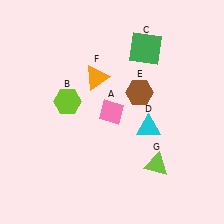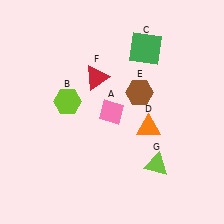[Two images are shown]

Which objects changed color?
D changed from cyan to orange. F changed from orange to red.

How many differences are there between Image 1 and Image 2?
There are 2 differences between the two images.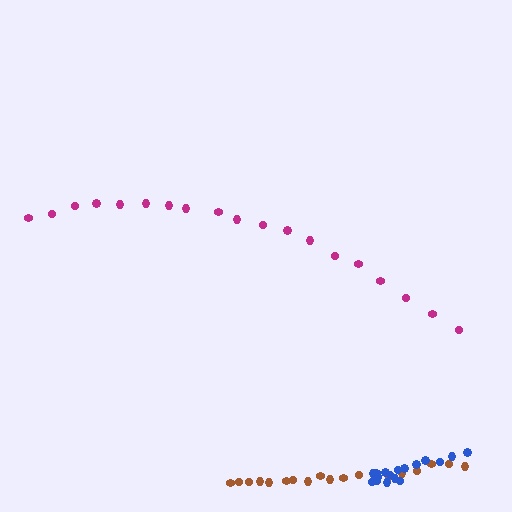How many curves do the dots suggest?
There are 3 distinct paths.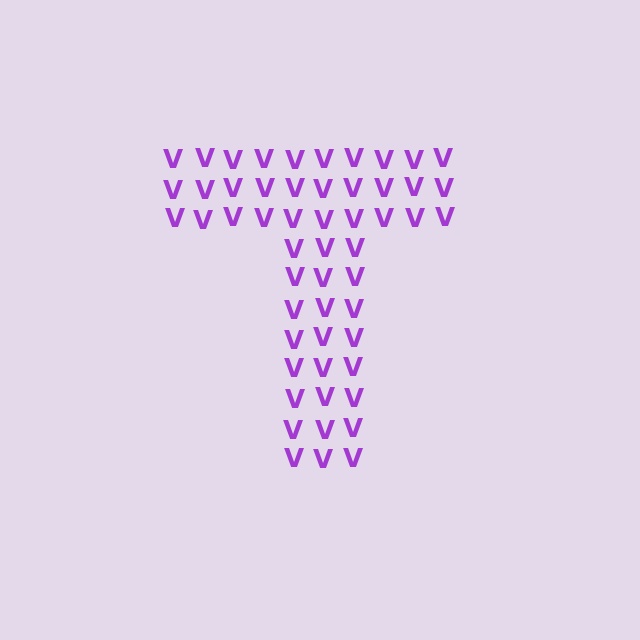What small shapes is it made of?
It is made of small letter V's.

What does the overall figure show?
The overall figure shows the letter T.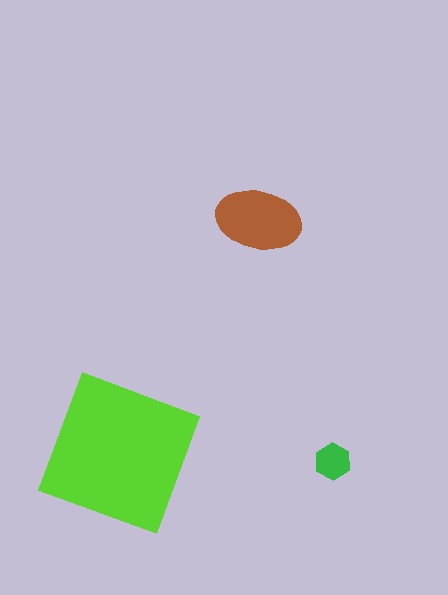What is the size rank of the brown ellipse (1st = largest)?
2nd.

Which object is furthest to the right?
The green hexagon is rightmost.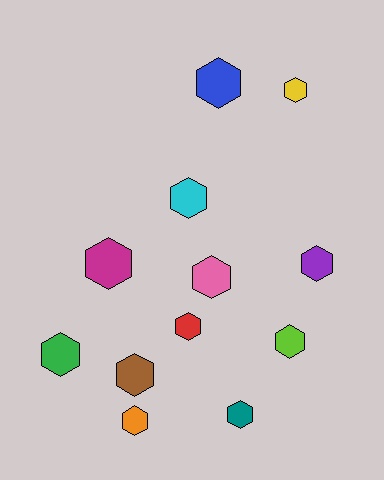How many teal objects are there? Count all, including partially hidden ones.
There is 1 teal object.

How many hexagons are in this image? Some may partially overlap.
There are 12 hexagons.